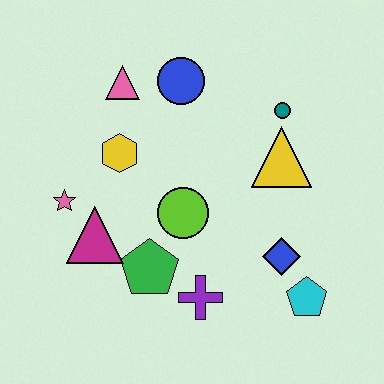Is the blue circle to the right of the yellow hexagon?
Yes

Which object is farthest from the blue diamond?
The pink triangle is farthest from the blue diamond.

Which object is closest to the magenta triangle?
The pink star is closest to the magenta triangle.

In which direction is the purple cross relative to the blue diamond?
The purple cross is to the left of the blue diamond.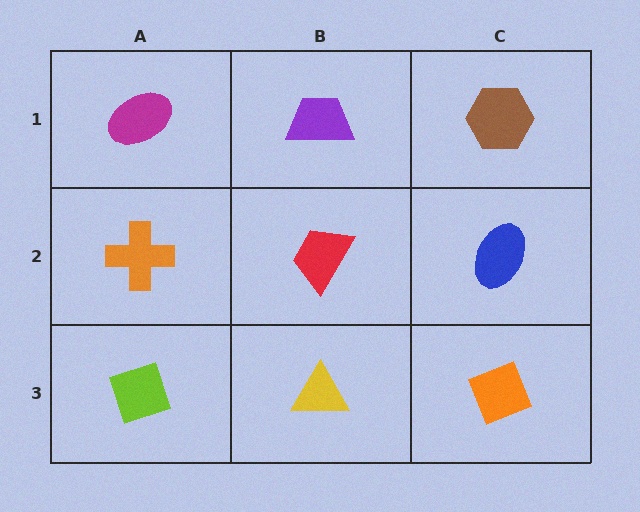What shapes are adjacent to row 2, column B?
A purple trapezoid (row 1, column B), a yellow triangle (row 3, column B), an orange cross (row 2, column A), a blue ellipse (row 2, column C).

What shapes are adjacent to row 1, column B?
A red trapezoid (row 2, column B), a magenta ellipse (row 1, column A), a brown hexagon (row 1, column C).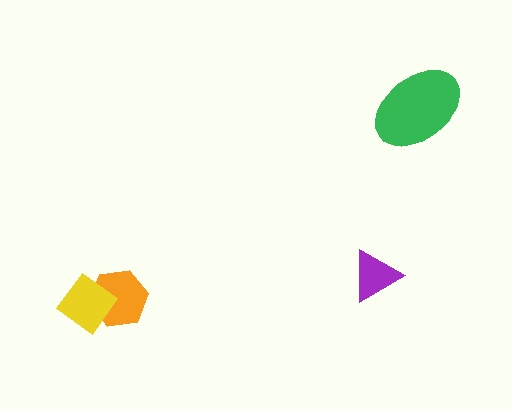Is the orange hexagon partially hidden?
Yes, it is partially covered by another shape.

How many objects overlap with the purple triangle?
0 objects overlap with the purple triangle.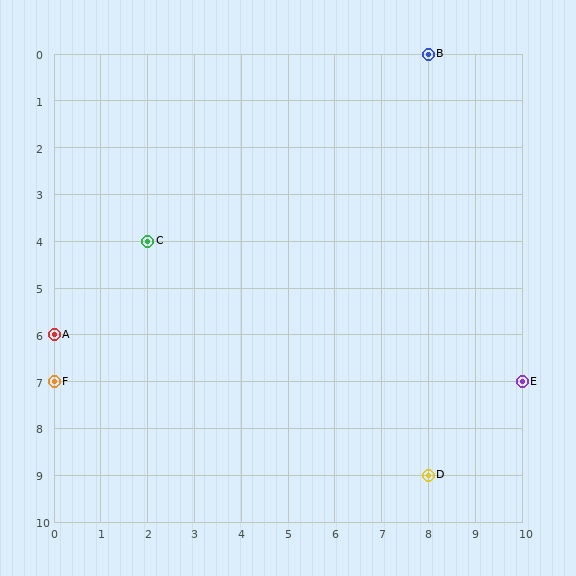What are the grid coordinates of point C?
Point C is at grid coordinates (2, 4).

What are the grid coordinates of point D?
Point D is at grid coordinates (8, 9).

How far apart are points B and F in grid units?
Points B and F are 8 columns and 7 rows apart (about 10.6 grid units diagonally).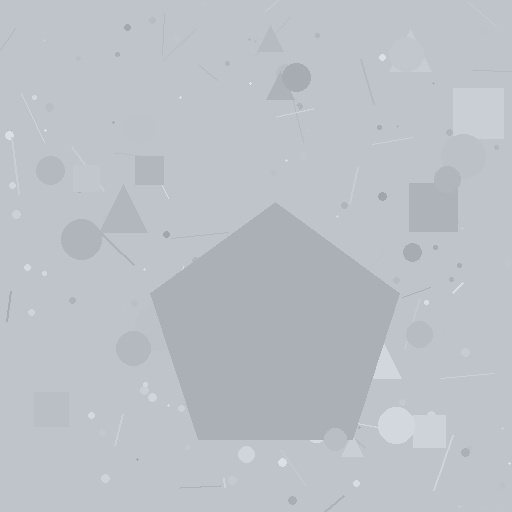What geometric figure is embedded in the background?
A pentagon is embedded in the background.